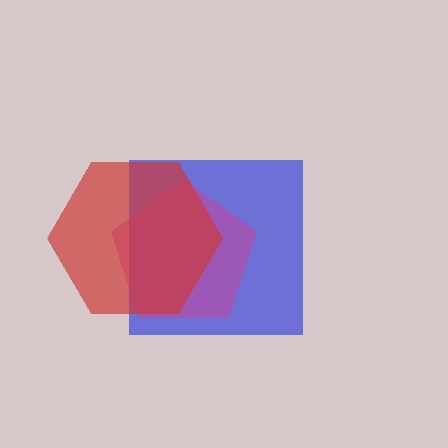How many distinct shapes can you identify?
There are 3 distinct shapes: a blue square, a magenta pentagon, a red hexagon.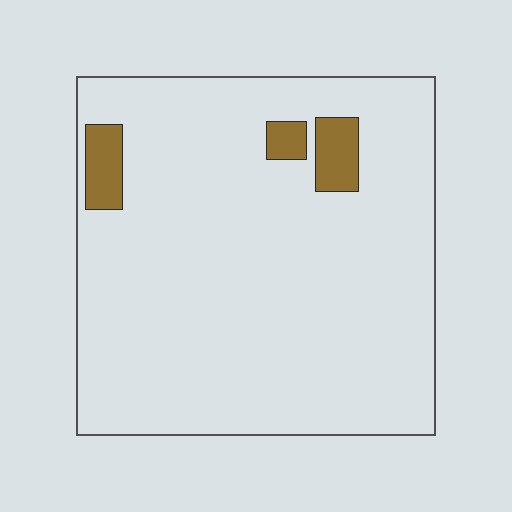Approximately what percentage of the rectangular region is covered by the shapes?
Approximately 5%.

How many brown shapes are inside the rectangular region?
3.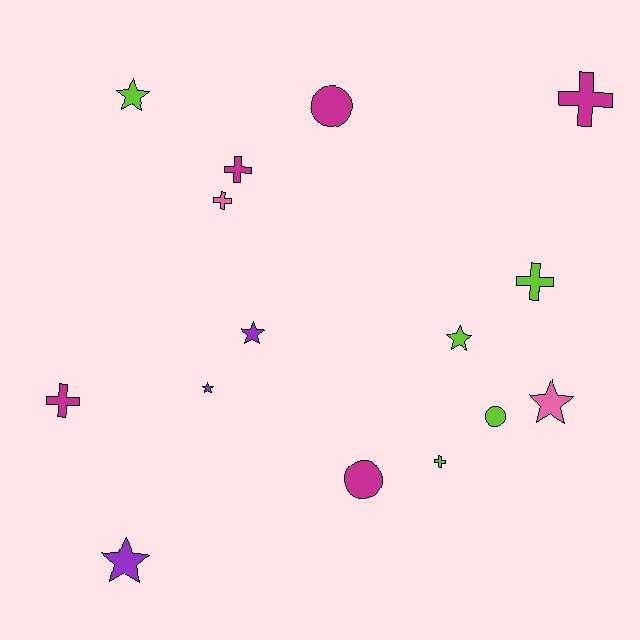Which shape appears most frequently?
Star, with 6 objects.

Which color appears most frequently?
Lime, with 5 objects.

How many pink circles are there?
There are no pink circles.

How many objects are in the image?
There are 15 objects.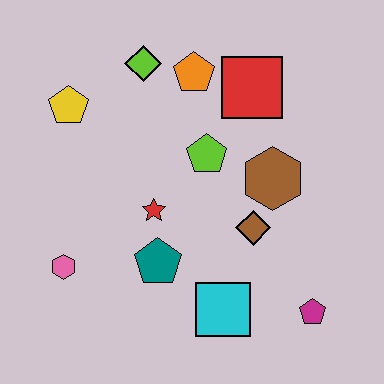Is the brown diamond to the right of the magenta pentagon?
No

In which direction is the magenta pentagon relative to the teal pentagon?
The magenta pentagon is to the right of the teal pentagon.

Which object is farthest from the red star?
The magenta pentagon is farthest from the red star.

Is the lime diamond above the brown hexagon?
Yes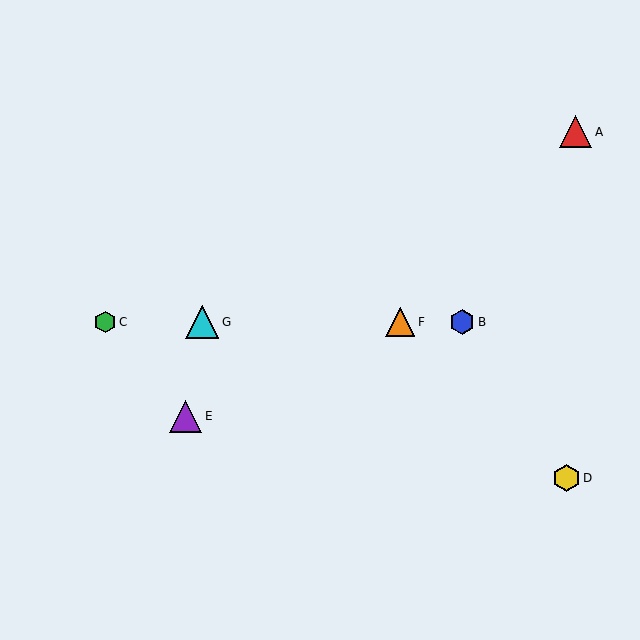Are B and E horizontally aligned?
No, B is at y≈322 and E is at y≈416.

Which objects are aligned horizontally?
Objects B, C, F, G are aligned horizontally.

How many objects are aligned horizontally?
4 objects (B, C, F, G) are aligned horizontally.